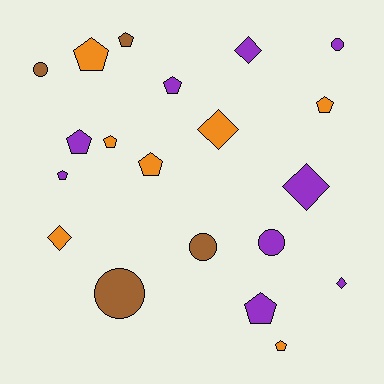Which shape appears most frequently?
Pentagon, with 10 objects.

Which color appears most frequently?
Purple, with 9 objects.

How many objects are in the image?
There are 20 objects.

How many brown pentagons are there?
There is 1 brown pentagon.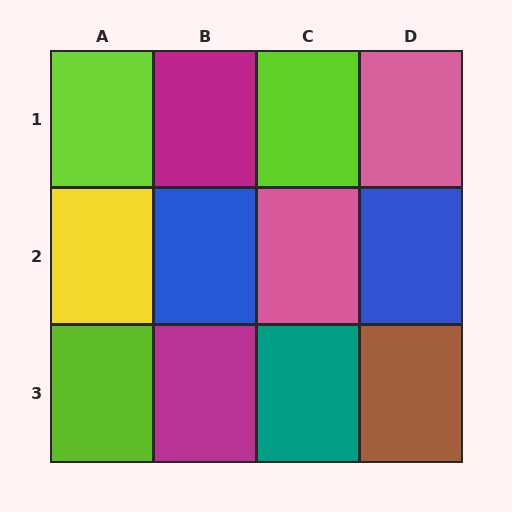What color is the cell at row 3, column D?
Brown.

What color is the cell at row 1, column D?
Pink.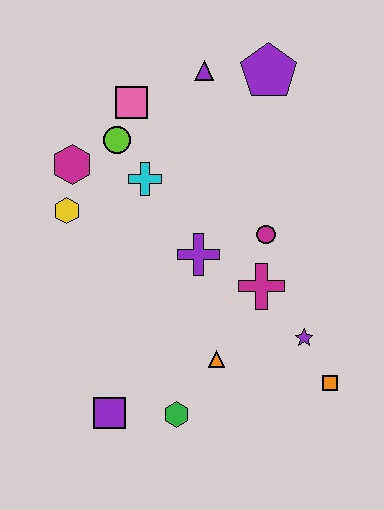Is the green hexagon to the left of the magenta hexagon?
No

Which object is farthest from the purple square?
The purple pentagon is farthest from the purple square.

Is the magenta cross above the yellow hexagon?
No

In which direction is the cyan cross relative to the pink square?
The cyan cross is below the pink square.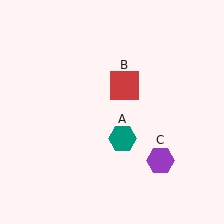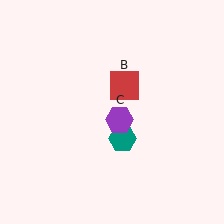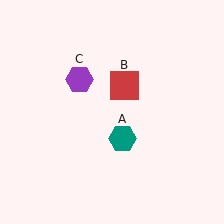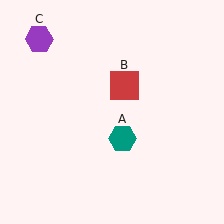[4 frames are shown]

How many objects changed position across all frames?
1 object changed position: purple hexagon (object C).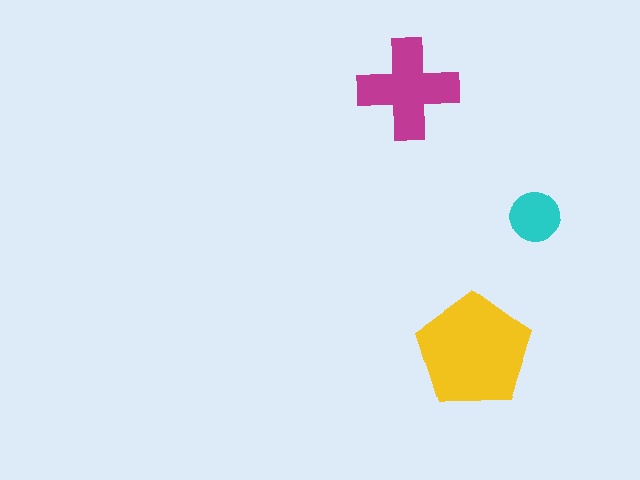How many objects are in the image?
There are 3 objects in the image.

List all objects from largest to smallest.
The yellow pentagon, the magenta cross, the cyan circle.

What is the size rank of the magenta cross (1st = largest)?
2nd.